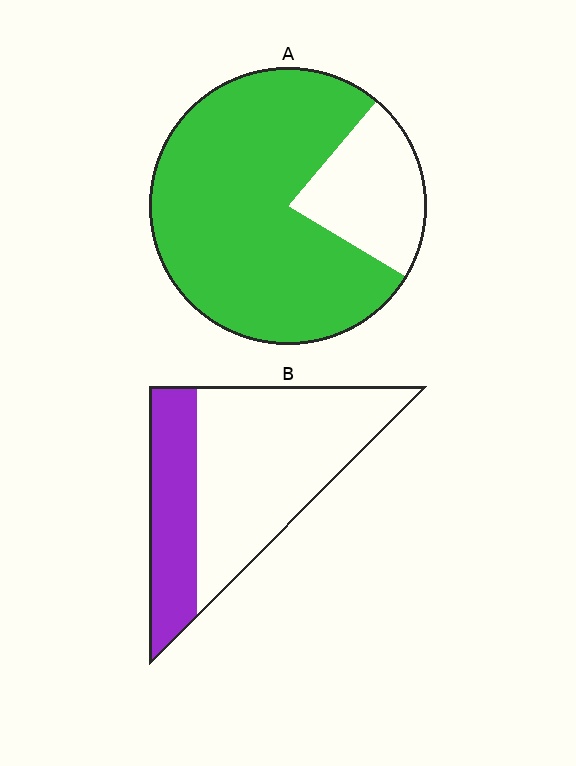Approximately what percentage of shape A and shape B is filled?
A is approximately 80% and B is approximately 30%.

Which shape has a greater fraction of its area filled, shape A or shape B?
Shape A.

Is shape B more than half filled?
No.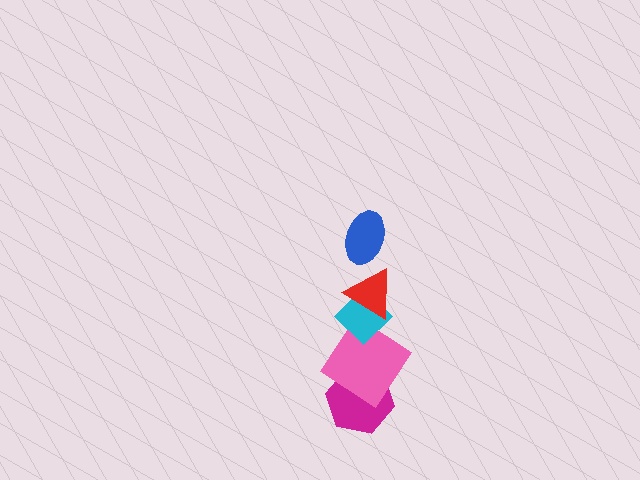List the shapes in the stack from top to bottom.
From top to bottom: the blue ellipse, the red triangle, the cyan diamond, the pink diamond, the magenta hexagon.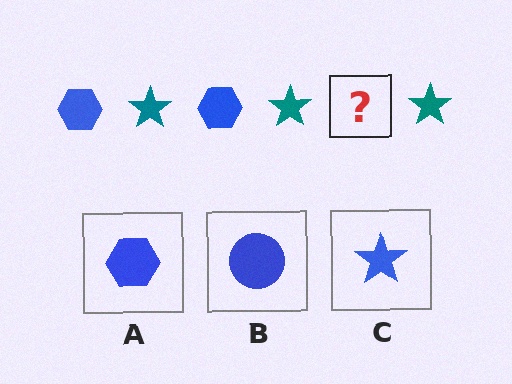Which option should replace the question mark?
Option A.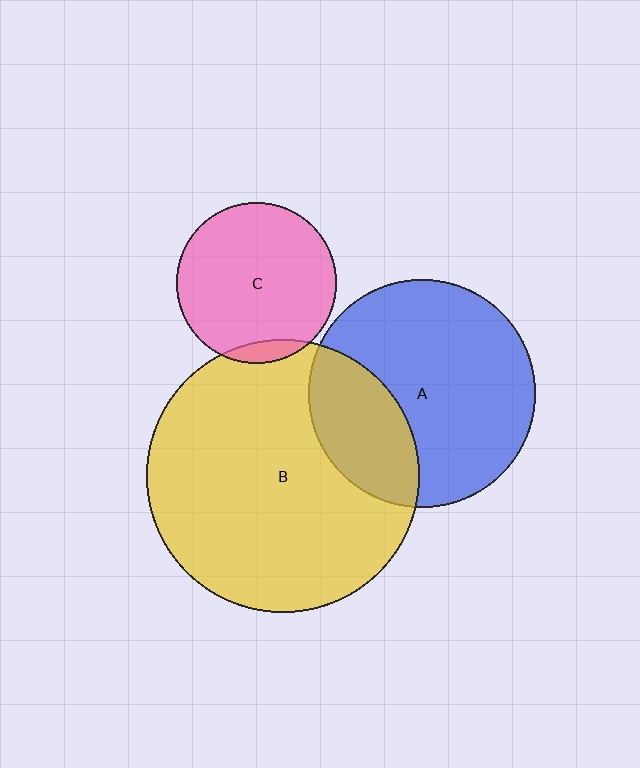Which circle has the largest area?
Circle B (yellow).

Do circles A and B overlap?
Yes.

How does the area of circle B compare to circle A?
Approximately 1.4 times.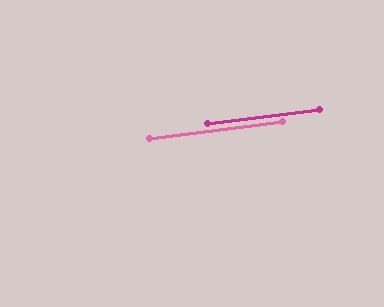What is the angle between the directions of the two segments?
Approximately 0 degrees.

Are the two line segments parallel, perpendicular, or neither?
Parallel — their directions differ by only 0.0°.